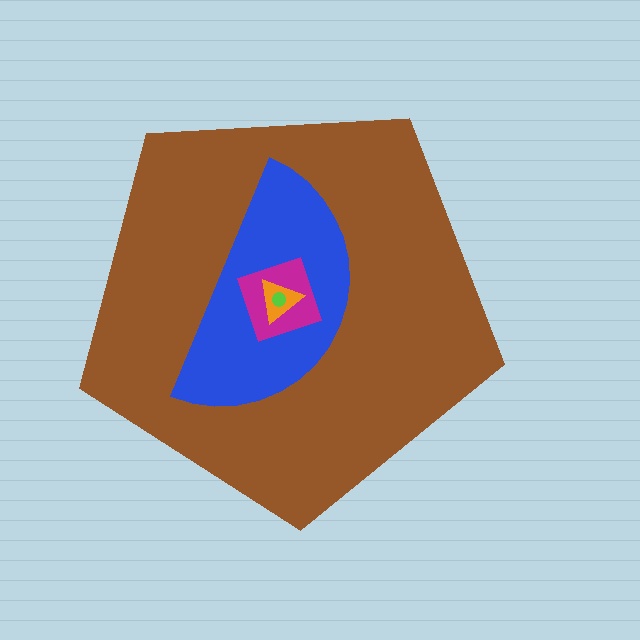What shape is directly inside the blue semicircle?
The magenta square.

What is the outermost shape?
The brown pentagon.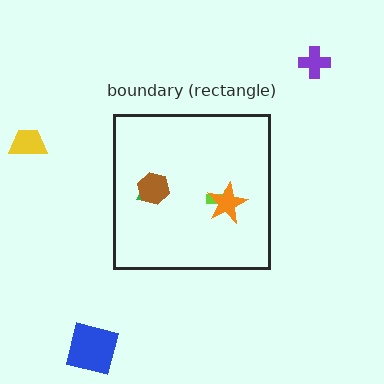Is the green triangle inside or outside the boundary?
Inside.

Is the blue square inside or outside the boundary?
Outside.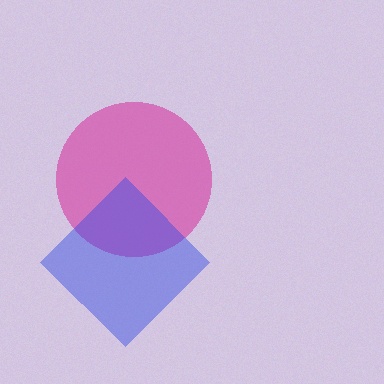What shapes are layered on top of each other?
The layered shapes are: a magenta circle, a blue diamond.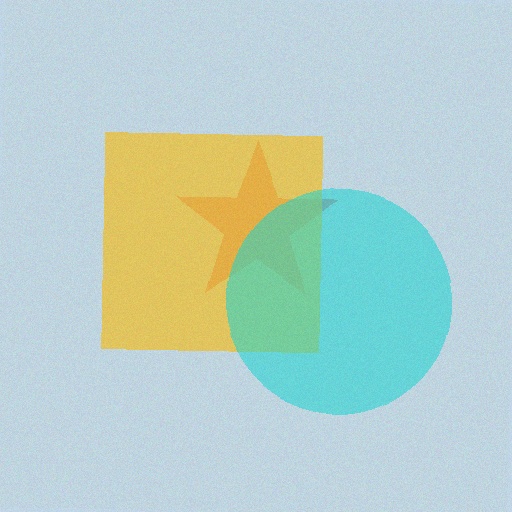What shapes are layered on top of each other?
The layered shapes are: a red star, a yellow square, a cyan circle.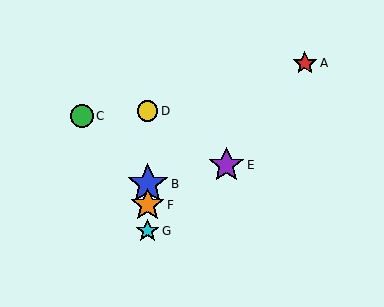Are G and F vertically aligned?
Yes, both are at x≈148.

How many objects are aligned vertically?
4 objects (B, D, F, G) are aligned vertically.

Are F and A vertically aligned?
No, F is at x≈148 and A is at x≈305.